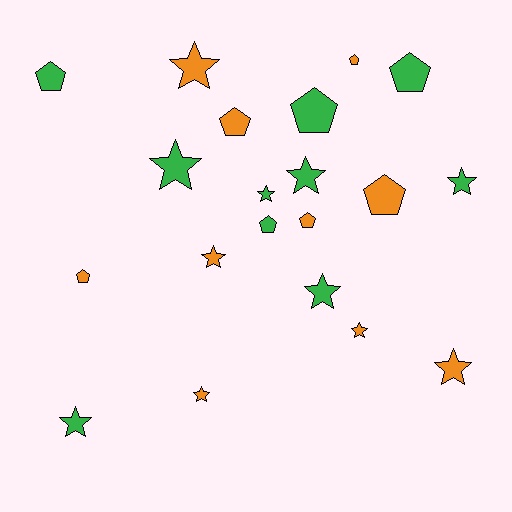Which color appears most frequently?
Green, with 10 objects.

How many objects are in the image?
There are 20 objects.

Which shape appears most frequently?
Star, with 11 objects.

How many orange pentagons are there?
There are 5 orange pentagons.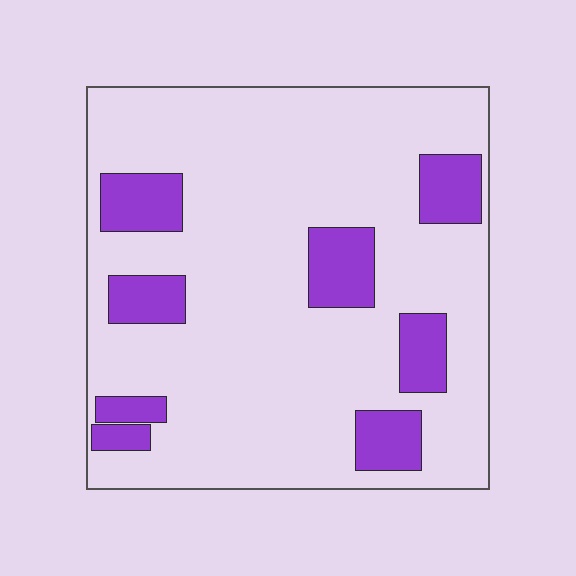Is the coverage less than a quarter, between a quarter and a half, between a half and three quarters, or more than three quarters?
Less than a quarter.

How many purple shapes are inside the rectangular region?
8.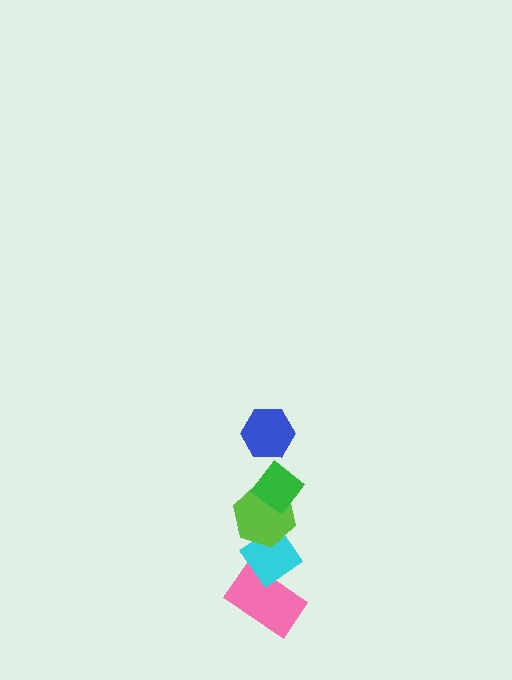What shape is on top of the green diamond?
The blue hexagon is on top of the green diamond.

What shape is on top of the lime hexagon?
The green diamond is on top of the lime hexagon.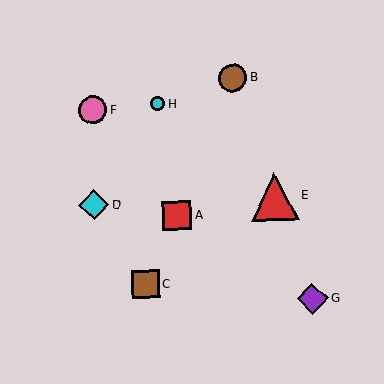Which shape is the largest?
The red triangle (labeled E) is the largest.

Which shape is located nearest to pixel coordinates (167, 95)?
The cyan circle (labeled H) at (158, 104) is nearest to that location.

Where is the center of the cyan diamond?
The center of the cyan diamond is at (94, 205).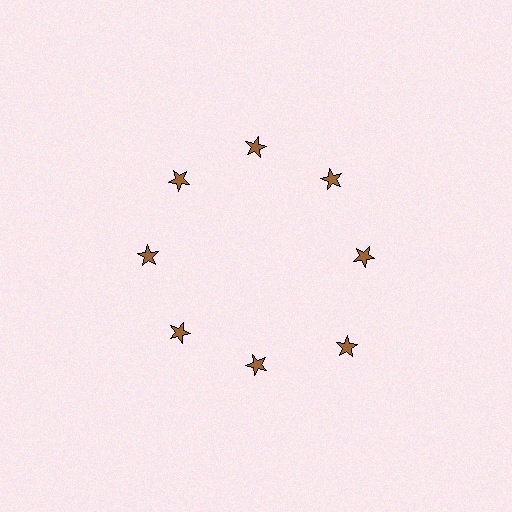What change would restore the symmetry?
The symmetry would be restored by moving it inward, back onto the ring so that all 8 stars sit at equal angles and equal distance from the center.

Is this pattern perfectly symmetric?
No. The 8 brown stars are arranged in a ring, but one element near the 4 o'clock position is pushed outward from the center, breaking the 8-fold rotational symmetry.